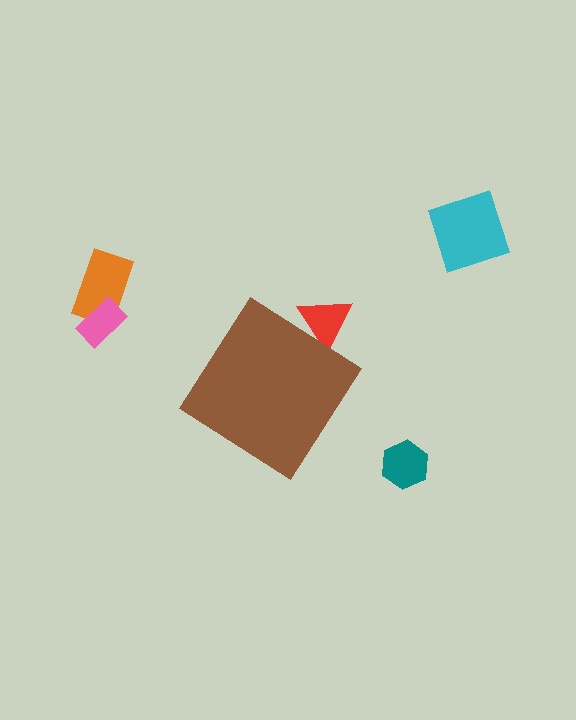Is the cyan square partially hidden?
No, the cyan square is fully visible.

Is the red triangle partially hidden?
Yes, the red triangle is partially hidden behind the brown diamond.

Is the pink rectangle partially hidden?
No, the pink rectangle is fully visible.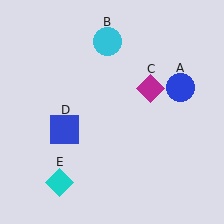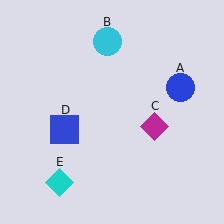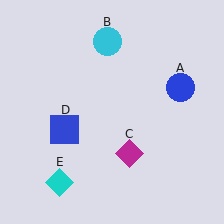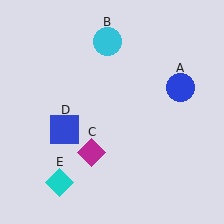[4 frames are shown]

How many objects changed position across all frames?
1 object changed position: magenta diamond (object C).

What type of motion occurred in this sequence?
The magenta diamond (object C) rotated clockwise around the center of the scene.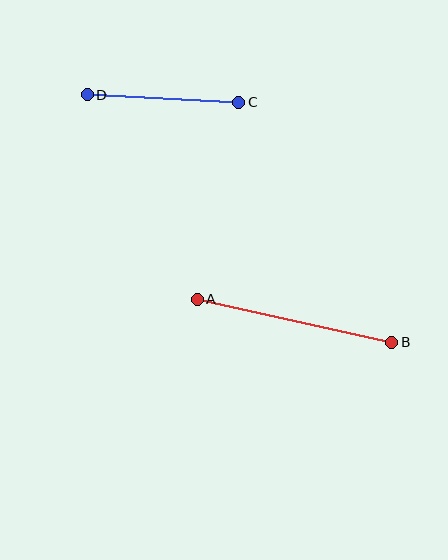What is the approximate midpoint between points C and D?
The midpoint is at approximately (163, 98) pixels.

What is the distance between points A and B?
The distance is approximately 199 pixels.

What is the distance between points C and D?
The distance is approximately 151 pixels.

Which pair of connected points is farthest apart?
Points A and B are farthest apart.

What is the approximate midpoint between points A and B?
The midpoint is at approximately (295, 321) pixels.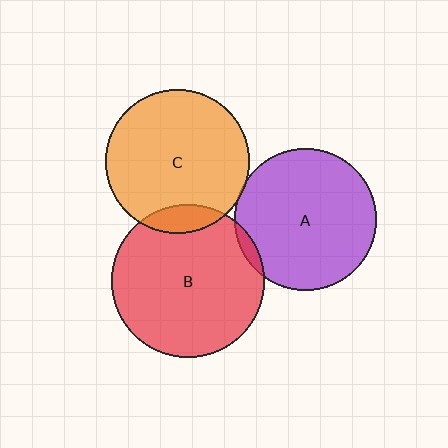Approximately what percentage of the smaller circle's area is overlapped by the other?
Approximately 10%.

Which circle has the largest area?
Circle B (red).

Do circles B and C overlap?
Yes.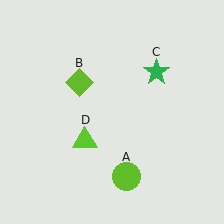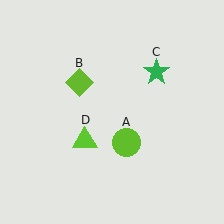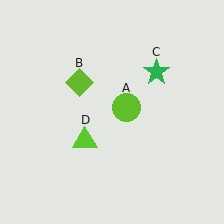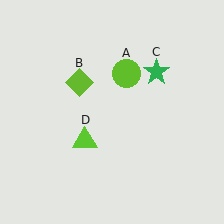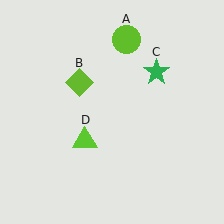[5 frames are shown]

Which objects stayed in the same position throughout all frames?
Lime diamond (object B) and green star (object C) and lime triangle (object D) remained stationary.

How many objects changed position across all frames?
1 object changed position: lime circle (object A).